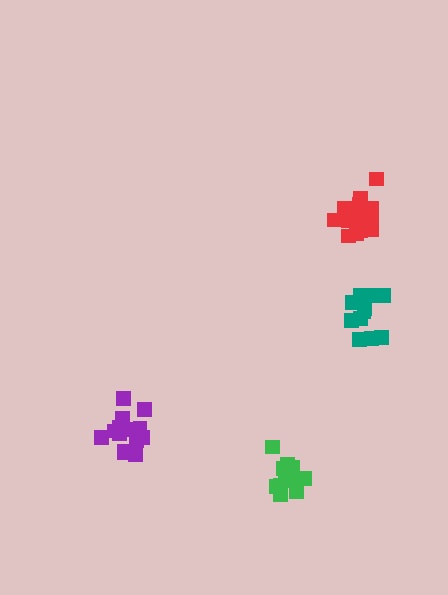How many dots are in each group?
Group 1: 12 dots, Group 2: 15 dots, Group 3: 13 dots, Group 4: 17 dots (57 total).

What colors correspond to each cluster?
The clusters are colored: teal, purple, green, red.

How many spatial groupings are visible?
There are 4 spatial groupings.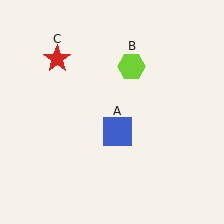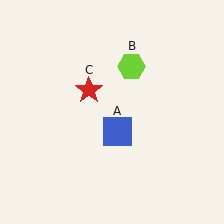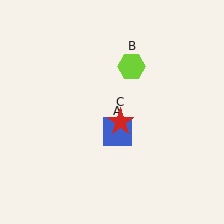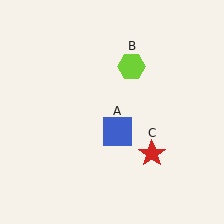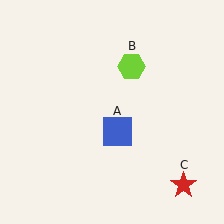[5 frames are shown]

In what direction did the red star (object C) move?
The red star (object C) moved down and to the right.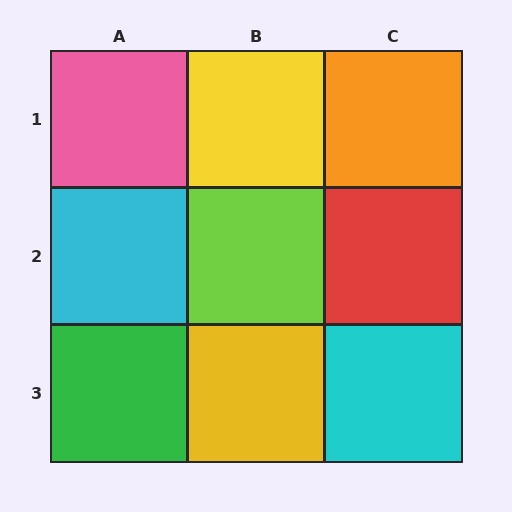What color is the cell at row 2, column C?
Red.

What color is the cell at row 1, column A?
Pink.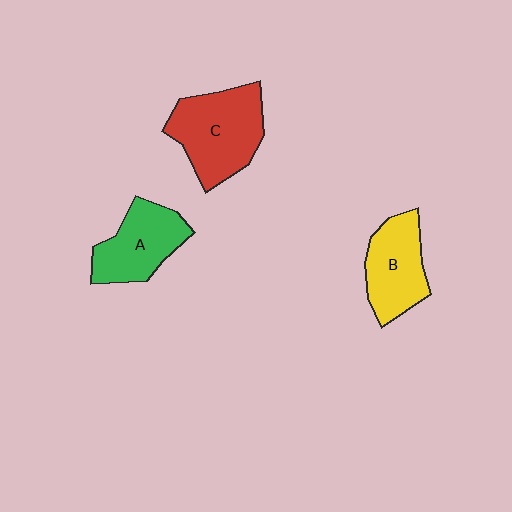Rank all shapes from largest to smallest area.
From largest to smallest: C (red), A (green), B (yellow).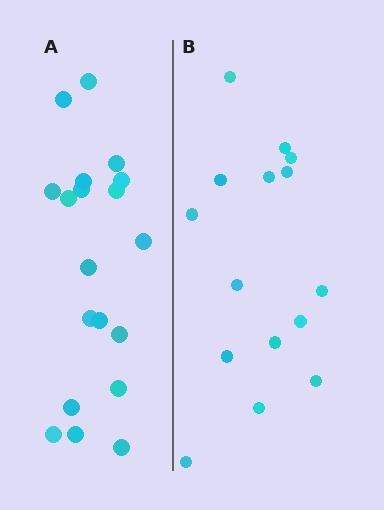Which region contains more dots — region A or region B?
Region A (the left region) has more dots.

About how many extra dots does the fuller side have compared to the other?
Region A has about 4 more dots than region B.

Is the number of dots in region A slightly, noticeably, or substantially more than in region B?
Region A has noticeably more, but not dramatically so. The ratio is roughly 1.3 to 1.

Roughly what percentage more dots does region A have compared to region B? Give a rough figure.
About 25% more.